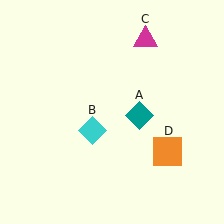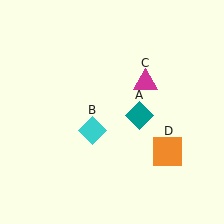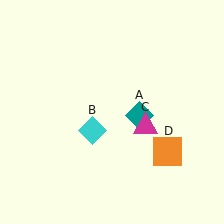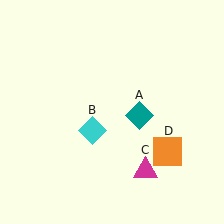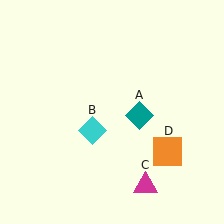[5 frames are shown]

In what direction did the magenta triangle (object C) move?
The magenta triangle (object C) moved down.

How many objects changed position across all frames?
1 object changed position: magenta triangle (object C).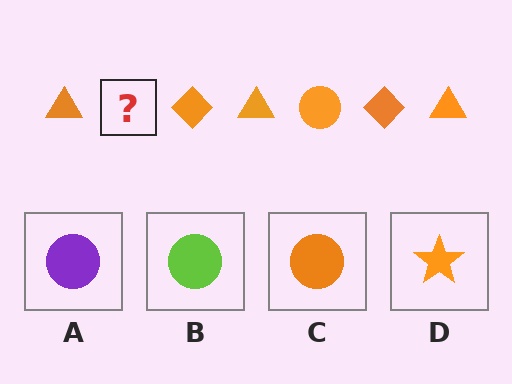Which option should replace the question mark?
Option C.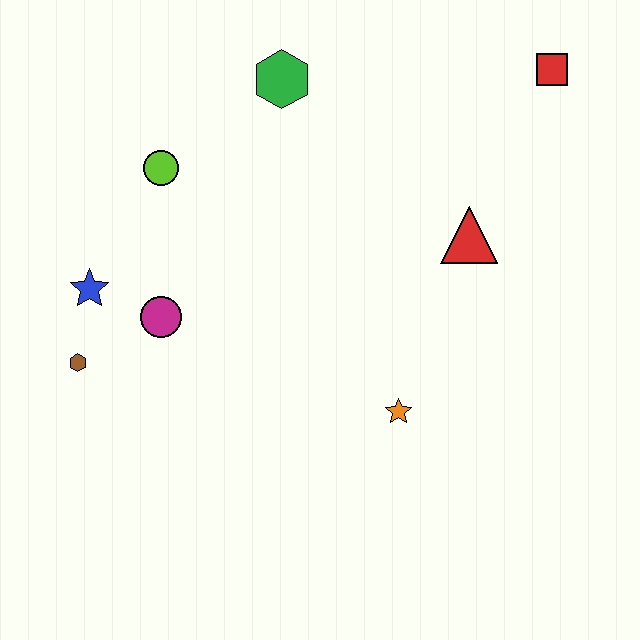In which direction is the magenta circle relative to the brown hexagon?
The magenta circle is to the right of the brown hexagon.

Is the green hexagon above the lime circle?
Yes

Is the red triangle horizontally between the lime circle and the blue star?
No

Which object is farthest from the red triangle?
The brown hexagon is farthest from the red triangle.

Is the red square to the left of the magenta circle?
No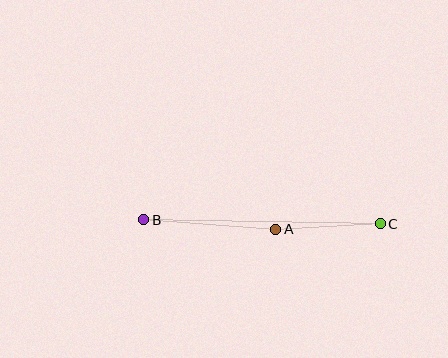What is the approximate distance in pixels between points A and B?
The distance between A and B is approximately 132 pixels.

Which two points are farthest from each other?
Points B and C are farthest from each other.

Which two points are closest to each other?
Points A and C are closest to each other.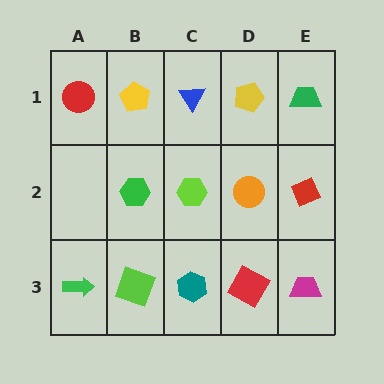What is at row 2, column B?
A green hexagon.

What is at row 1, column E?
A green trapezoid.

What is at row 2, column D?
An orange circle.